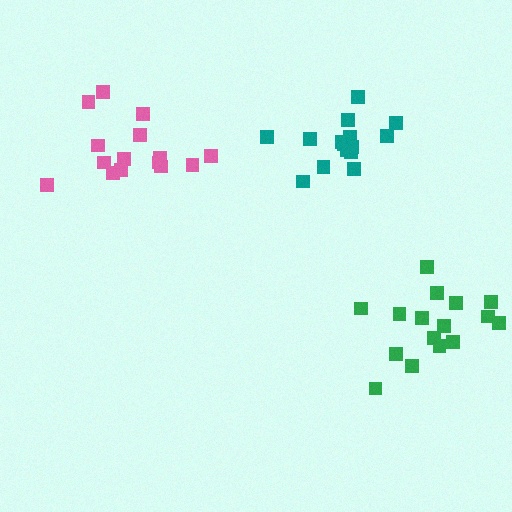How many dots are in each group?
Group 1: 15 dots, Group 2: 15 dots, Group 3: 16 dots (46 total).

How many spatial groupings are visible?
There are 3 spatial groupings.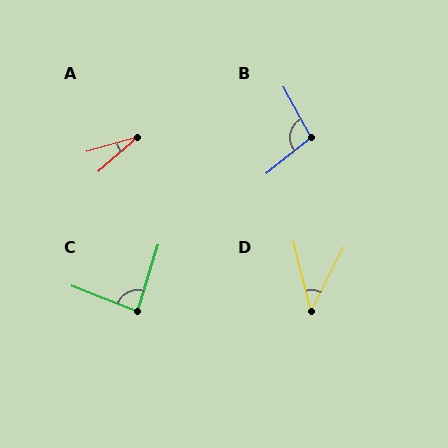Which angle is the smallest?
A, at approximately 24 degrees.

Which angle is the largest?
B, at approximately 100 degrees.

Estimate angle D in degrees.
Approximately 41 degrees.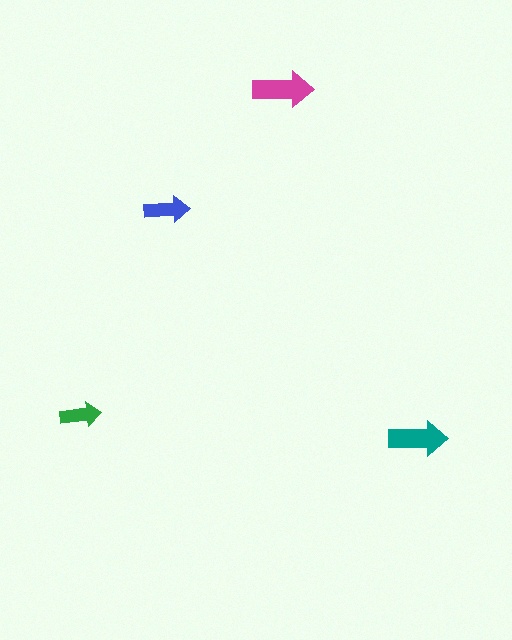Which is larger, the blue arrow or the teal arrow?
The teal one.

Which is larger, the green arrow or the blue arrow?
The blue one.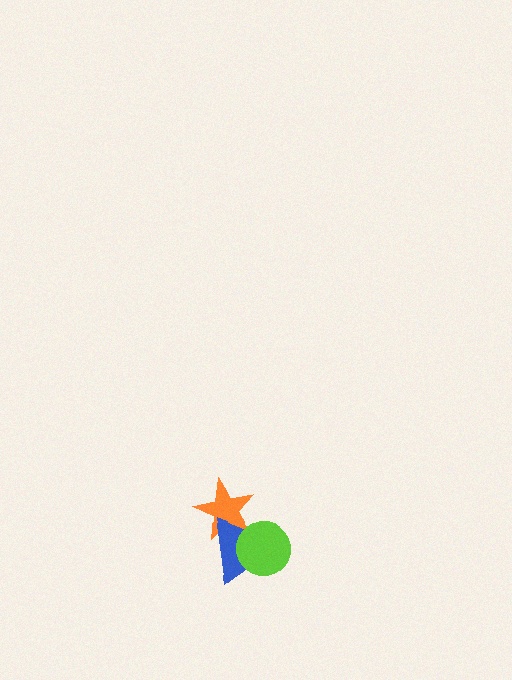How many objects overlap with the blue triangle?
2 objects overlap with the blue triangle.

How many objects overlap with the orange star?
1 object overlaps with the orange star.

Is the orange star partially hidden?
Yes, it is partially covered by another shape.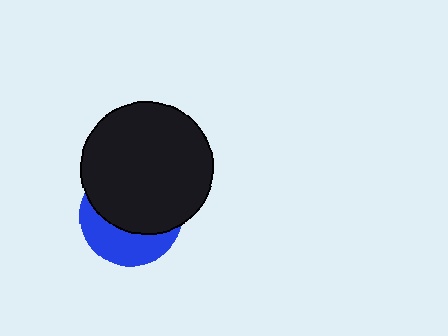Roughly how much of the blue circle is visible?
A small part of it is visible (roughly 38%).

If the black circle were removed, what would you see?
You would see the complete blue circle.